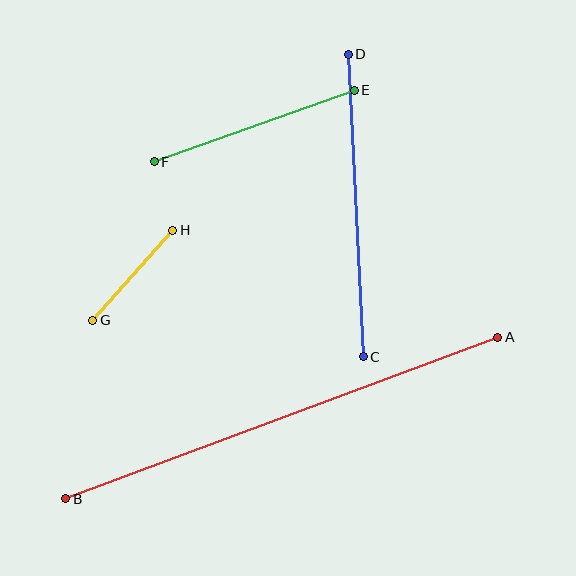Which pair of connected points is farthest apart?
Points A and B are farthest apart.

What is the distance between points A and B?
The distance is approximately 461 pixels.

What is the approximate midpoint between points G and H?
The midpoint is at approximately (133, 275) pixels.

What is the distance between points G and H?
The distance is approximately 120 pixels.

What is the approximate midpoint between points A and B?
The midpoint is at approximately (282, 418) pixels.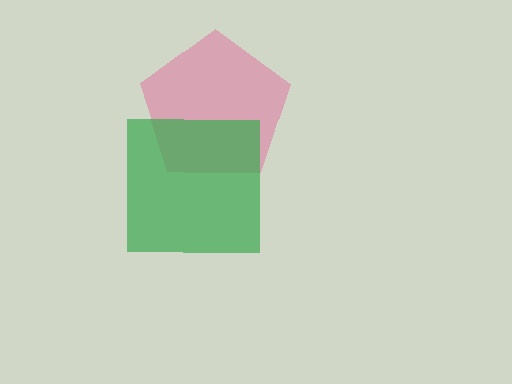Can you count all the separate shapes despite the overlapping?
Yes, there are 2 separate shapes.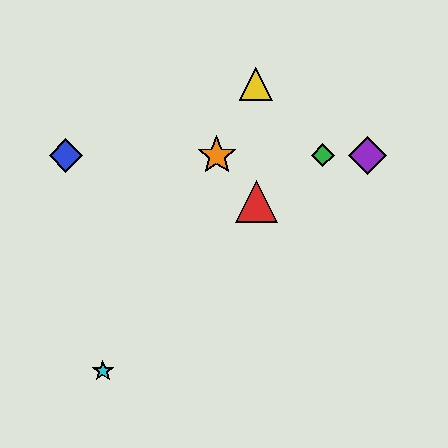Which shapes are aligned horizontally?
The blue diamond, the green diamond, the purple diamond, the orange star are aligned horizontally.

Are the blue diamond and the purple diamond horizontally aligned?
Yes, both are at y≈155.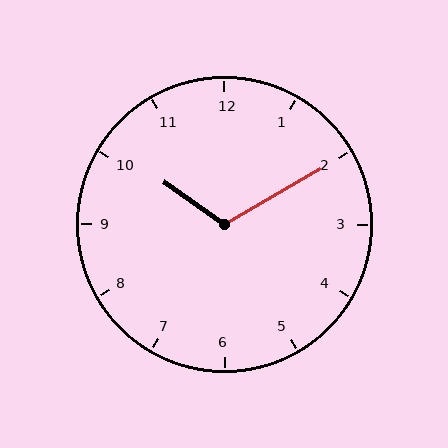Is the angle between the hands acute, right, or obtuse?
It is obtuse.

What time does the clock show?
10:10.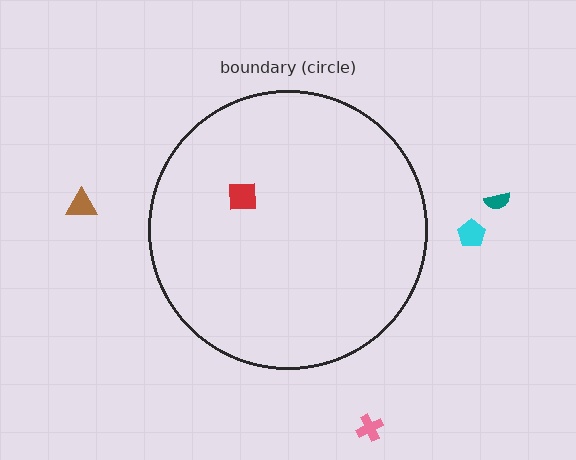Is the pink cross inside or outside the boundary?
Outside.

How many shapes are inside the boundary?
1 inside, 4 outside.